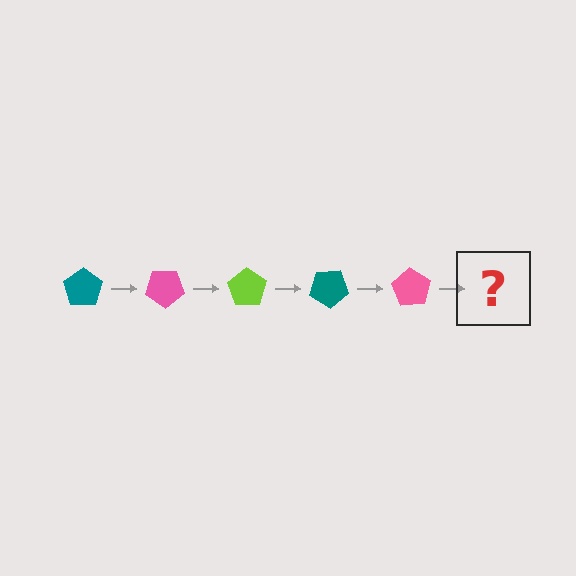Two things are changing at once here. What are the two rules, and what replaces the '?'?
The two rules are that it rotates 35 degrees each step and the color cycles through teal, pink, and lime. The '?' should be a lime pentagon, rotated 175 degrees from the start.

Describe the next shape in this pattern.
It should be a lime pentagon, rotated 175 degrees from the start.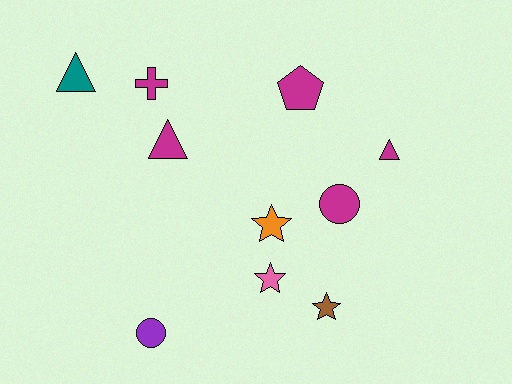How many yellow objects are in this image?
There are no yellow objects.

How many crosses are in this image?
There is 1 cross.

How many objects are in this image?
There are 10 objects.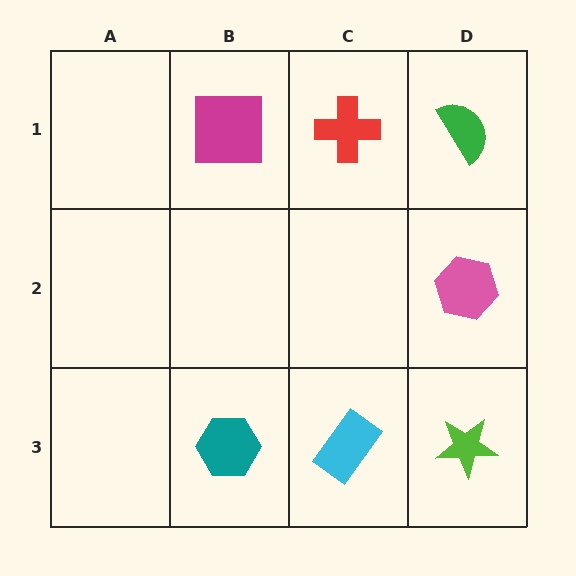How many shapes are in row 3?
3 shapes.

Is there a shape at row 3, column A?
No, that cell is empty.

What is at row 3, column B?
A teal hexagon.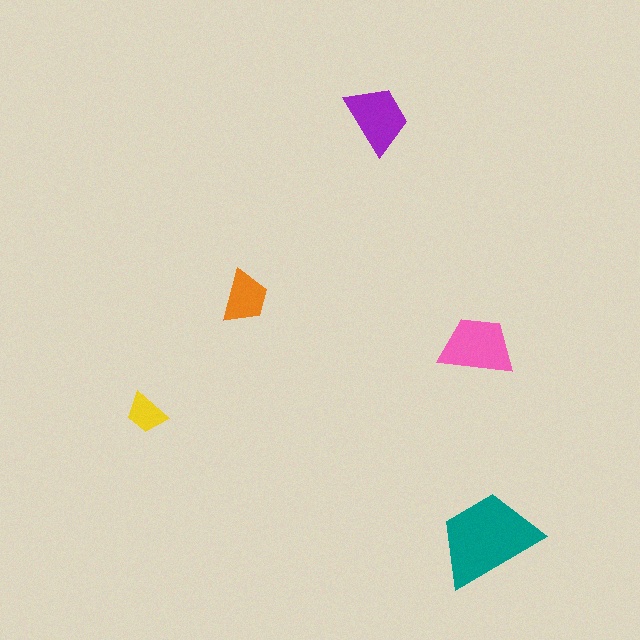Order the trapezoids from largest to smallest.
the teal one, the pink one, the purple one, the orange one, the yellow one.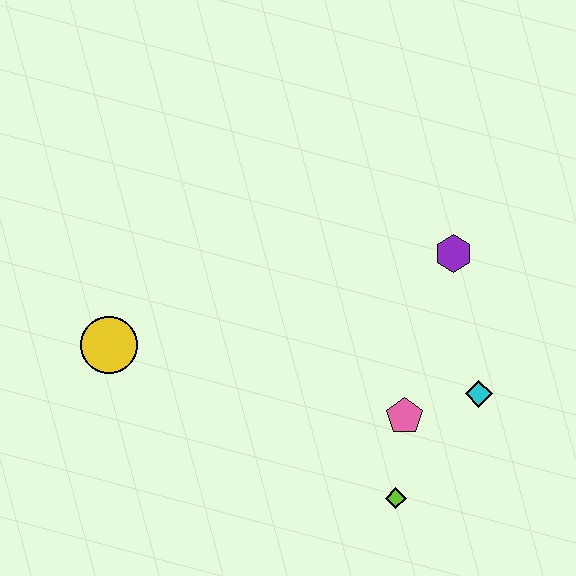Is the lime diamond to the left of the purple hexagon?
Yes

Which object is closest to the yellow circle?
The pink pentagon is closest to the yellow circle.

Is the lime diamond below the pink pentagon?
Yes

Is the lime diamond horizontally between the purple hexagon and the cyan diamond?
No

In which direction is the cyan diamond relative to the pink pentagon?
The cyan diamond is to the right of the pink pentagon.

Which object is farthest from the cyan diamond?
The yellow circle is farthest from the cyan diamond.